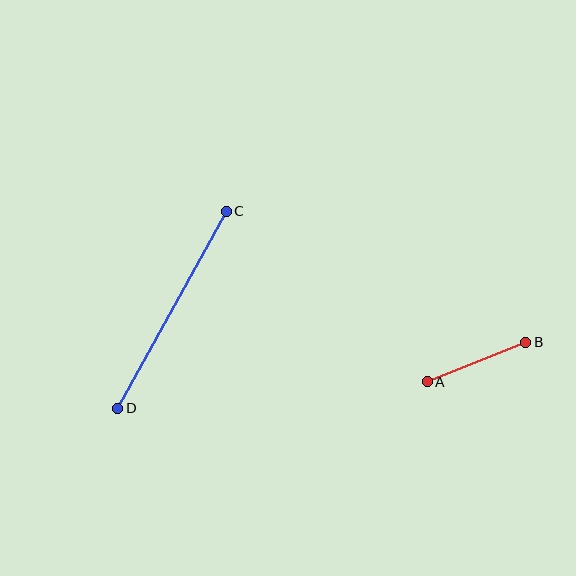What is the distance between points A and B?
The distance is approximately 106 pixels.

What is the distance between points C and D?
The distance is approximately 225 pixels.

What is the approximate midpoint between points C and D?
The midpoint is at approximately (172, 310) pixels.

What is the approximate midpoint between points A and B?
The midpoint is at approximately (477, 362) pixels.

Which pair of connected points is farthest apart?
Points C and D are farthest apart.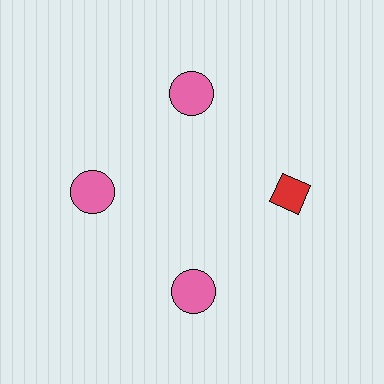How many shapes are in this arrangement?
There are 4 shapes arranged in a ring pattern.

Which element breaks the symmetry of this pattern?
The red diamond at roughly the 3 o'clock position breaks the symmetry. All other shapes are pink circles.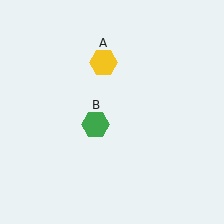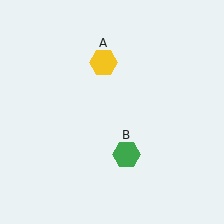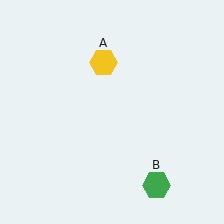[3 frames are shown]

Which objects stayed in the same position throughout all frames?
Yellow hexagon (object A) remained stationary.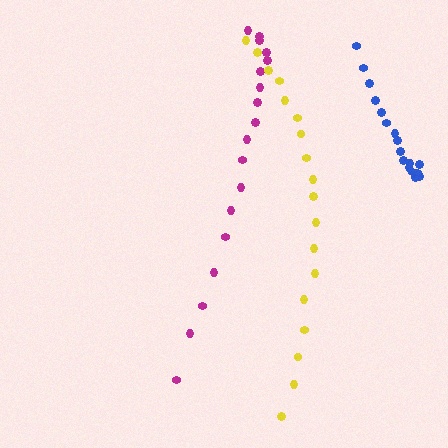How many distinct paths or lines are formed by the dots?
There are 3 distinct paths.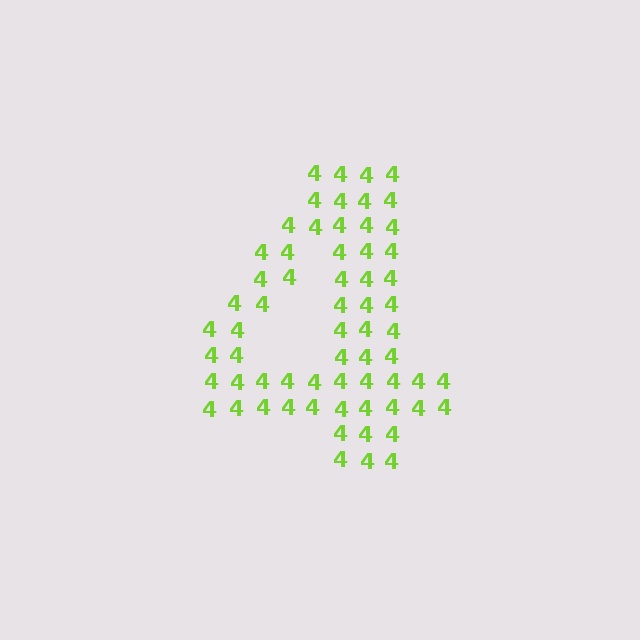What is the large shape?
The large shape is the digit 4.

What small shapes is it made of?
It is made of small digit 4's.